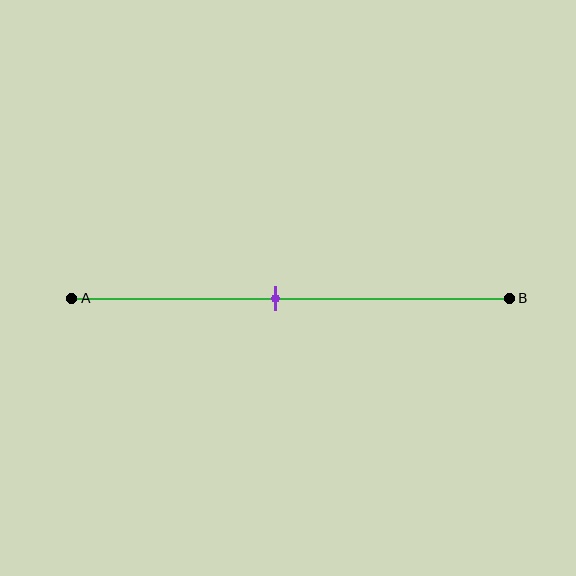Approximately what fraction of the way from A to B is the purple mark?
The purple mark is approximately 45% of the way from A to B.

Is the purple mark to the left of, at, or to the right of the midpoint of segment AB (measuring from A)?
The purple mark is to the left of the midpoint of segment AB.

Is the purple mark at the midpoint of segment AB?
No, the mark is at about 45% from A, not at the 50% midpoint.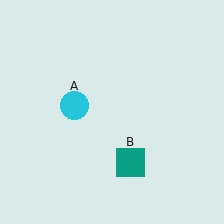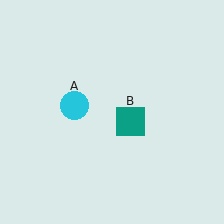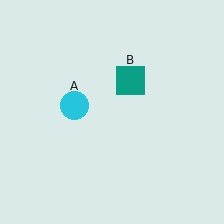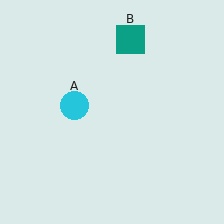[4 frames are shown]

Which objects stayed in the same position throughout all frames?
Cyan circle (object A) remained stationary.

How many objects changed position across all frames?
1 object changed position: teal square (object B).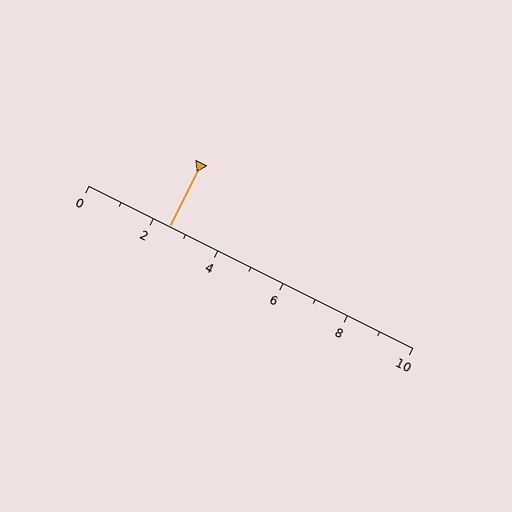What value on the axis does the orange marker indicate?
The marker indicates approximately 2.5.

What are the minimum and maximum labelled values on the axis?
The axis runs from 0 to 10.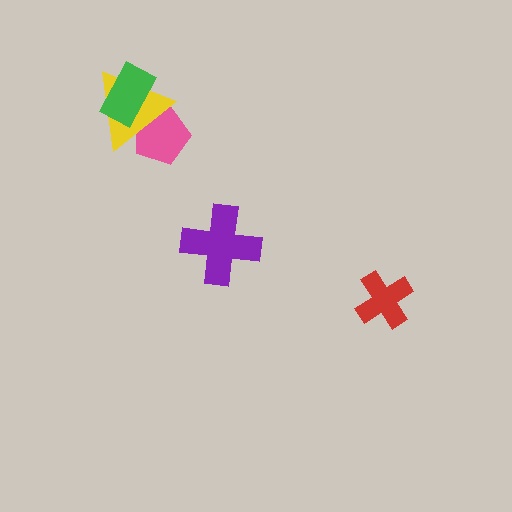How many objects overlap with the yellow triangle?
2 objects overlap with the yellow triangle.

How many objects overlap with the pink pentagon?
2 objects overlap with the pink pentagon.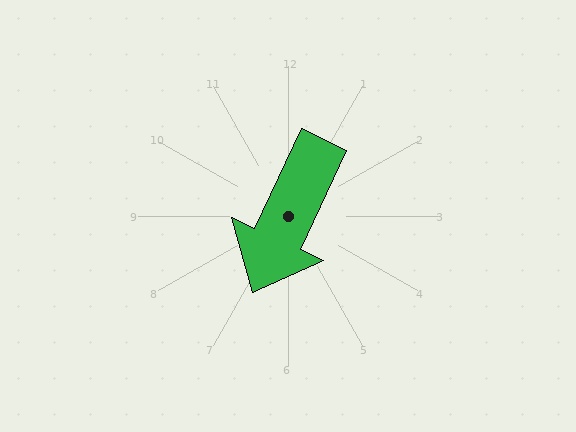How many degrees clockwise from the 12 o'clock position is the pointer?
Approximately 205 degrees.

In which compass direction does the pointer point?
Southwest.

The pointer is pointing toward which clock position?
Roughly 7 o'clock.